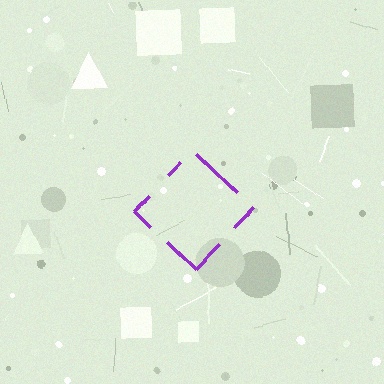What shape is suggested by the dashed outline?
The dashed outline suggests a diamond.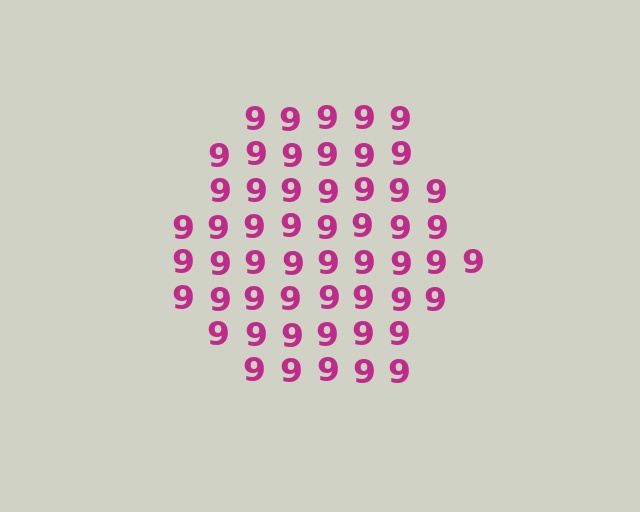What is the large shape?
The large shape is a hexagon.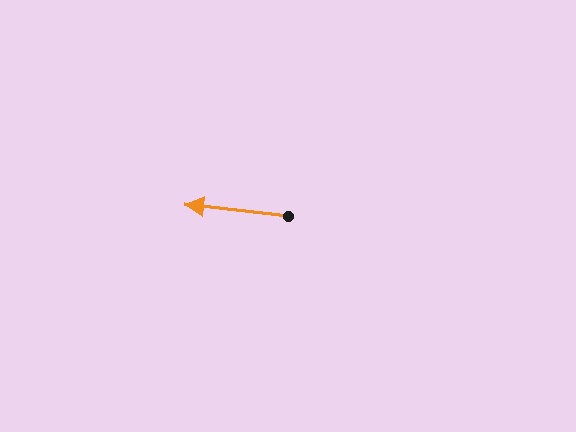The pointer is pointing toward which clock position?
Roughly 9 o'clock.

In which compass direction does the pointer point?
West.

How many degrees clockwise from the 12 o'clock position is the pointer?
Approximately 276 degrees.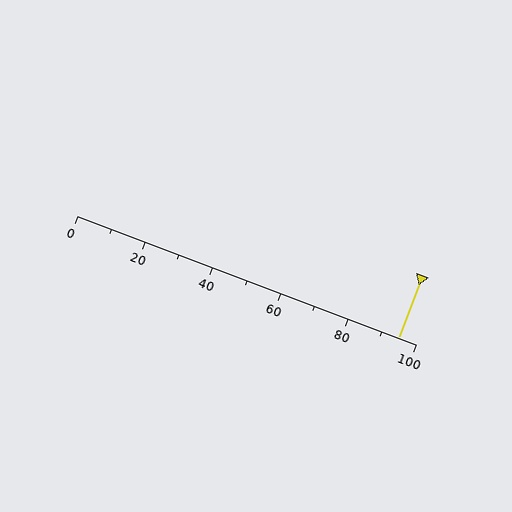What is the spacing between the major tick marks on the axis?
The major ticks are spaced 20 apart.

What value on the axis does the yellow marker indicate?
The marker indicates approximately 95.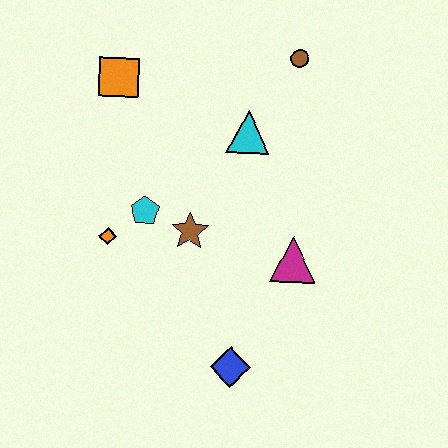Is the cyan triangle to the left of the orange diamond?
No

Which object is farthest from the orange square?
The blue diamond is farthest from the orange square.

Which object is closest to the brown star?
The cyan pentagon is closest to the brown star.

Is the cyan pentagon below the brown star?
No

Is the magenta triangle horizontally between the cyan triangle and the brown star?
No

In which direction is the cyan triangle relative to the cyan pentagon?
The cyan triangle is to the right of the cyan pentagon.